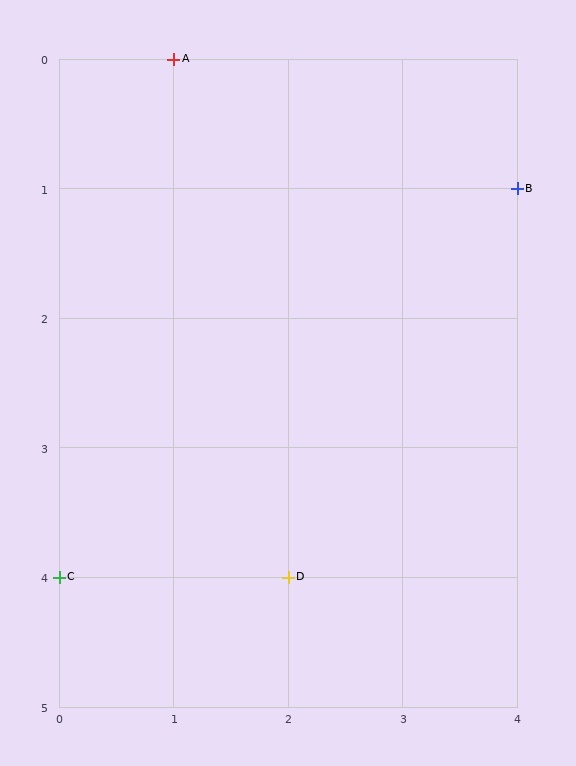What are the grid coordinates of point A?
Point A is at grid coordinates (1, 0).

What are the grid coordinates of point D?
Point D is at grid coordinates (2, 4).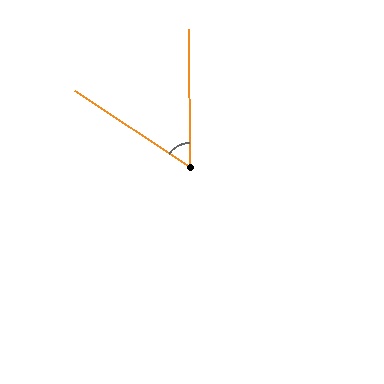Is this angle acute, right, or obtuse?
It is acute.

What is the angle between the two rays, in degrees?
Approximately 56 degrees.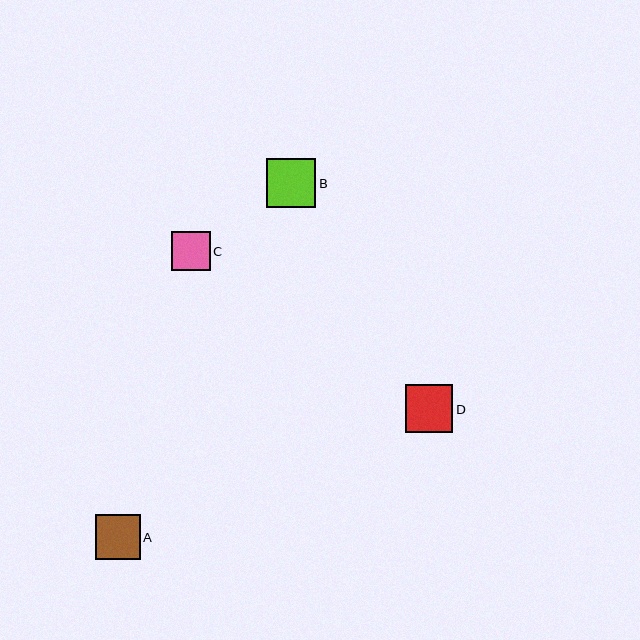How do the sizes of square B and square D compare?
Square B and square D are approximately the same size.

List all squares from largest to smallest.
From largest to smallest: B, D, A, C.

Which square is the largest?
Square B is the largest with a size of approximately 49 pixels.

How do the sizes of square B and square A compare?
Square B and square A are approximately the same size.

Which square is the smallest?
Square C is the smallest with a size of approximately 39 pixels.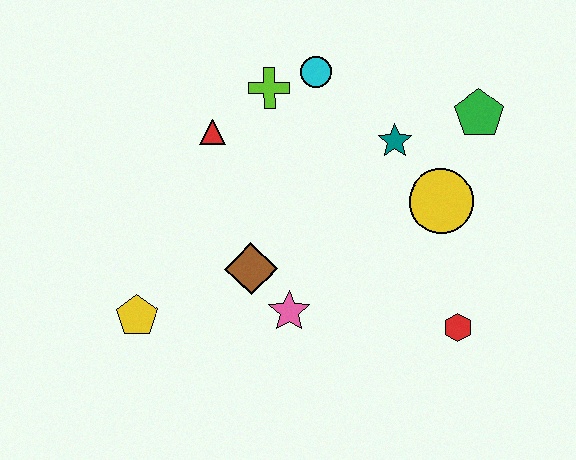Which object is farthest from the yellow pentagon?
The green pentagon is farthest from the yellow pentagon.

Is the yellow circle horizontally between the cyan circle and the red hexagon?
Yes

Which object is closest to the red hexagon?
The yellow circle is closest to the red hexagon.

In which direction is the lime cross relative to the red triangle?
The lime cross is to the right of the red triangle.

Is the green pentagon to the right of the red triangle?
Yes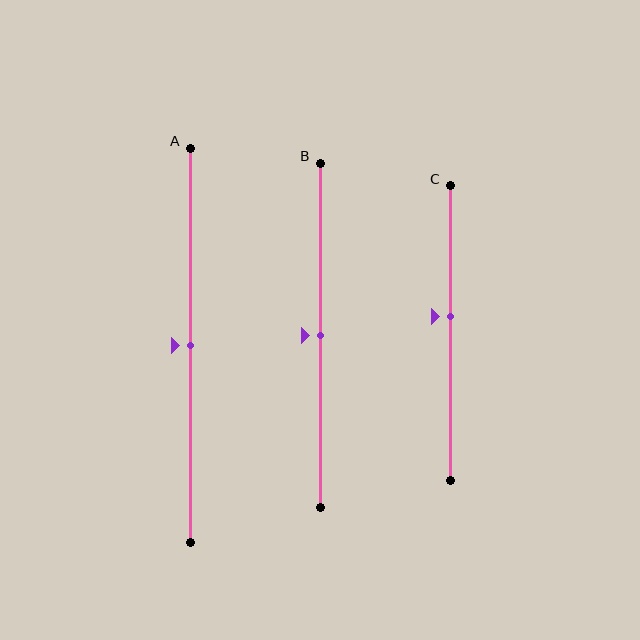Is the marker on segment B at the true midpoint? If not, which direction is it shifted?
Yes, the marker on segment B is at the true midpoint.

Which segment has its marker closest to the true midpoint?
Segment A has its marker closest to the true midpoint.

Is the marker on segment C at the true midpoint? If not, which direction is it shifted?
No, the marker on segment C is shifted upward by about 6% of the segment length.